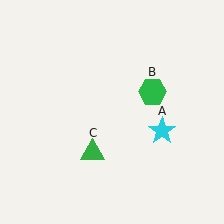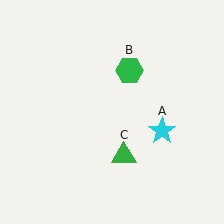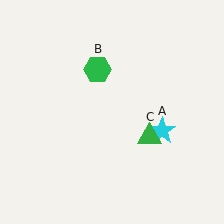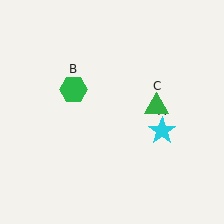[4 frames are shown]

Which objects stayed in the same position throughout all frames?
Cyan star (object A) remained stationary.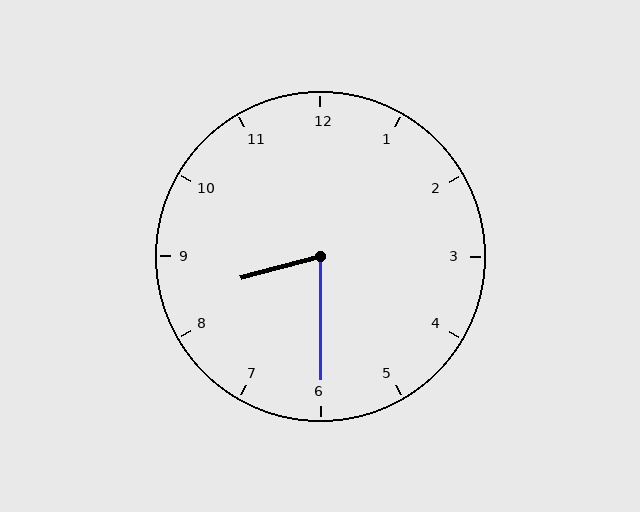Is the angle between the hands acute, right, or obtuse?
It is acute.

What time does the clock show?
8:30.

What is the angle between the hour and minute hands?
Approximately 75 degrees.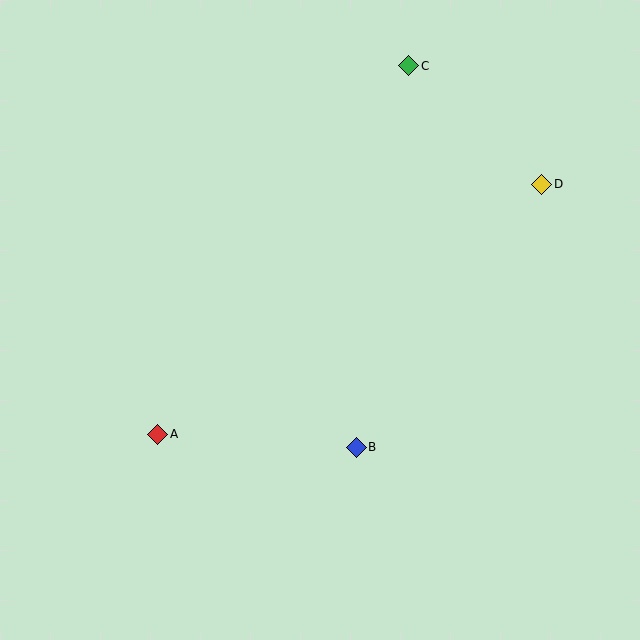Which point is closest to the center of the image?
Point B at (356, 447) is closest to the center.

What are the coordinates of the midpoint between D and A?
The midpoint between D and A is at (350, 309).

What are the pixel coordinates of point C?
Point C is at (409, 66).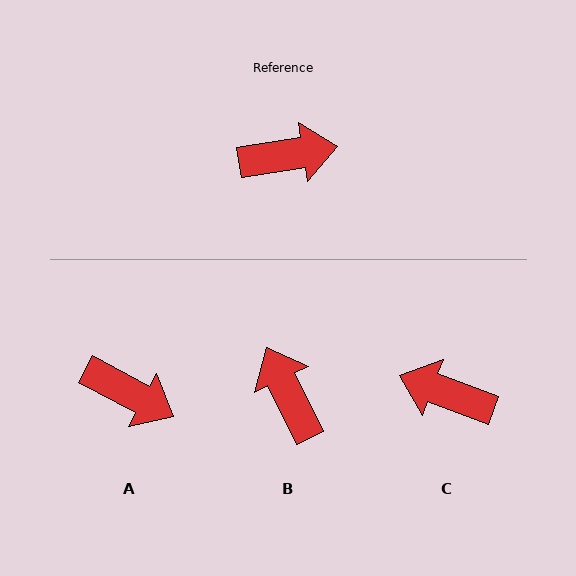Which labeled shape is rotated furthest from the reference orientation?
C, about 151 degrees away.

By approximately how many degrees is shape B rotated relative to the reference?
Approximately 107 degrees counter-clockwise.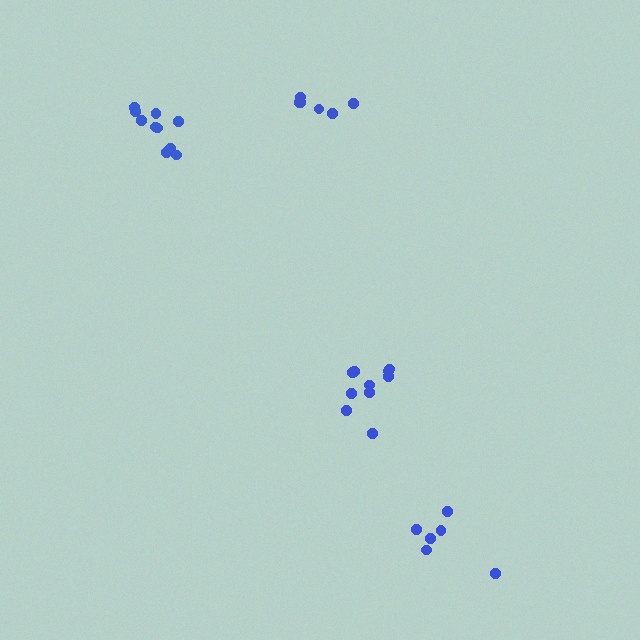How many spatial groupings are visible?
There are 4 spatial groupings.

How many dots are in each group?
Group 1: 10 dots, Group 2: 10 dots, Group 3: 6 dots, Group 4: 6 dots (32 total).